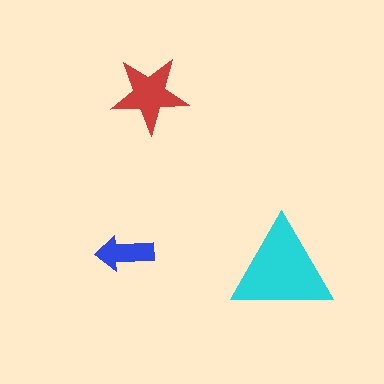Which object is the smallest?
The blue arrow.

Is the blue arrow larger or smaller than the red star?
Smaller.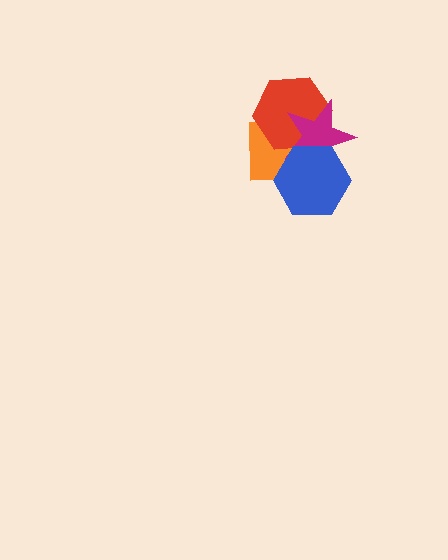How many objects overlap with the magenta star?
3 objects overlap with the magenta star.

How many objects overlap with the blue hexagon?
3 objects overlap with the blue hexagon.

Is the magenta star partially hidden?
Yes, it is partially covered by another shape.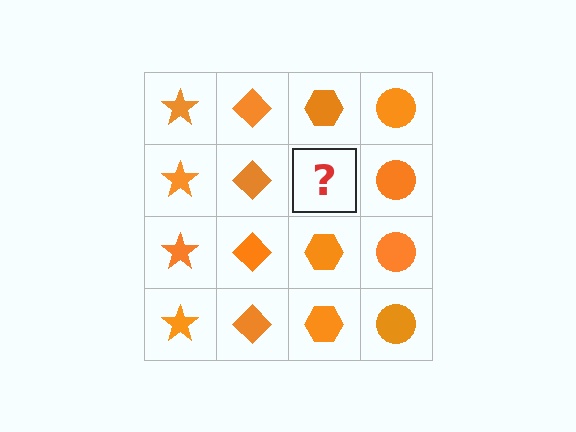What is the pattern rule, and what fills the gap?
The rule is that each column has a consistent shape. The gap should be filled with an orange hexagon.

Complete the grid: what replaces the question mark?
The question mark should be replaced with an orange hexagon.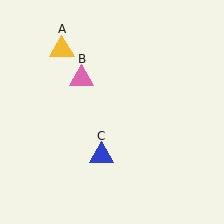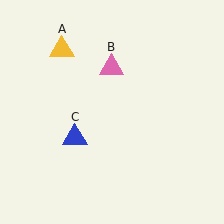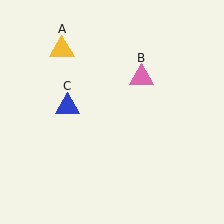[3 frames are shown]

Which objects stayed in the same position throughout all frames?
Yellow triangle (object A) remained stationary.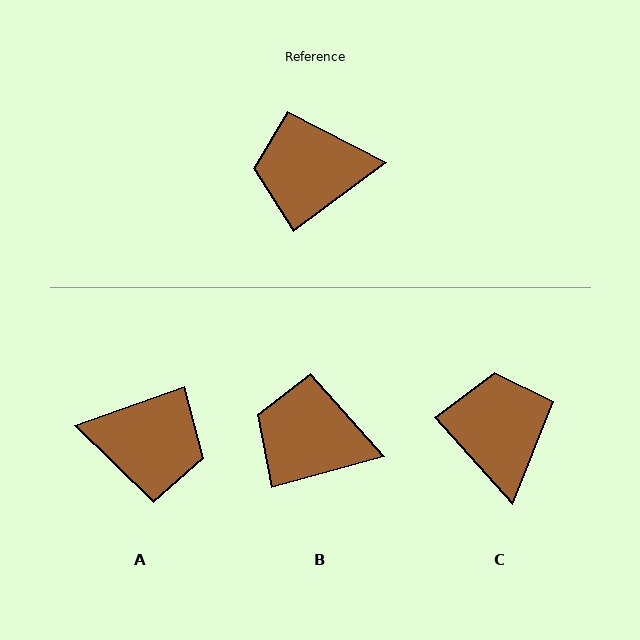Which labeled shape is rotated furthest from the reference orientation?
A, about 162 degrees away.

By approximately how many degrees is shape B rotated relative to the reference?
Approximately 21 degrees clockwise.